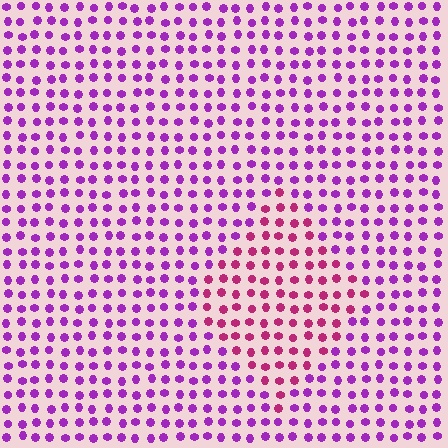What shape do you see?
I see a diamond.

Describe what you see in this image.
The image is filled with small purple elements in a uniform arrangement. A diamond-shaped region is visible where the elements are tinted to a slightly different hue, forming a subtle color boundary.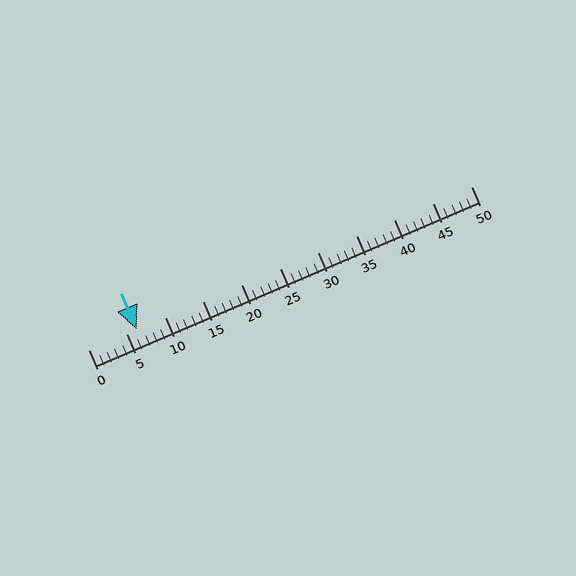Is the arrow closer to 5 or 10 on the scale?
The arrow is closer to 5.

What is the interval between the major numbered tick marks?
The major tick marks are spaced 5 units apart.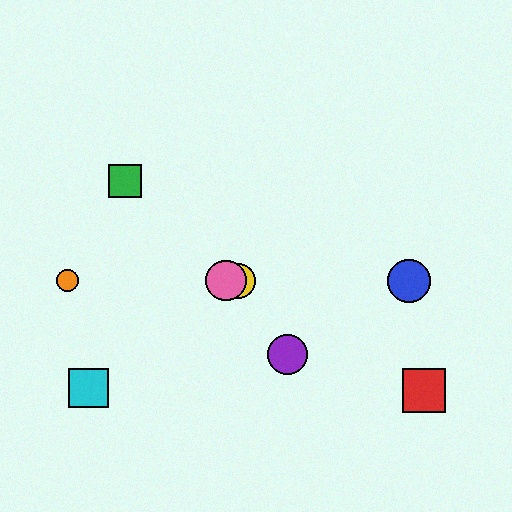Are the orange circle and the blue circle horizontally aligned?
Yes, both are at y≈281.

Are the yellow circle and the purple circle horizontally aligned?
No, the yellow circle is at y≈281 and the purple circle is at y≈354.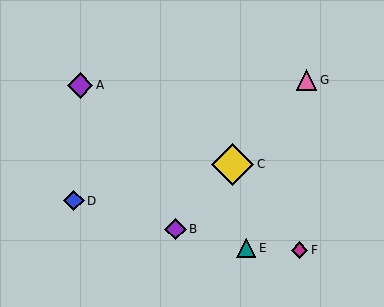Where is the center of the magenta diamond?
The center of the magenta diamond is at (300, 250).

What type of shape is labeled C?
Shape C is a yellow diamond.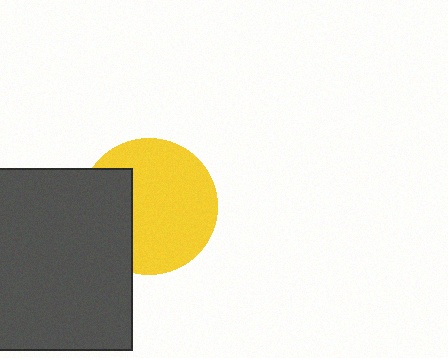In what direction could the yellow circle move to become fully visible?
The yellow circle could move right. That would shift it out from behind the dark gray rectangle entirely.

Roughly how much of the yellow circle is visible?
Most of it is visible (roughly 69%).